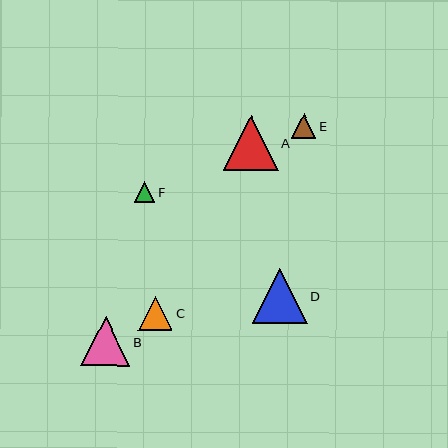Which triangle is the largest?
Triangle A is the largest with a size of approximately 55 pixels.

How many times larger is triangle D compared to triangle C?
Triangle D is approximately 1.6 times the size of triangle C.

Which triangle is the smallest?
Triangle F is the smallest with a size of approximately 20 pixels.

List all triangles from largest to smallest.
From largest to smallest: A, D, B, C, E, F.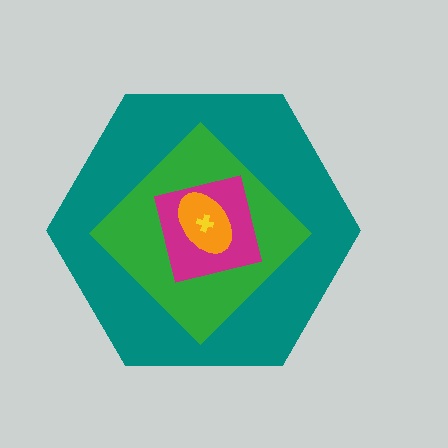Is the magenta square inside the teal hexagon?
Yes.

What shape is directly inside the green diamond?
The magenta square.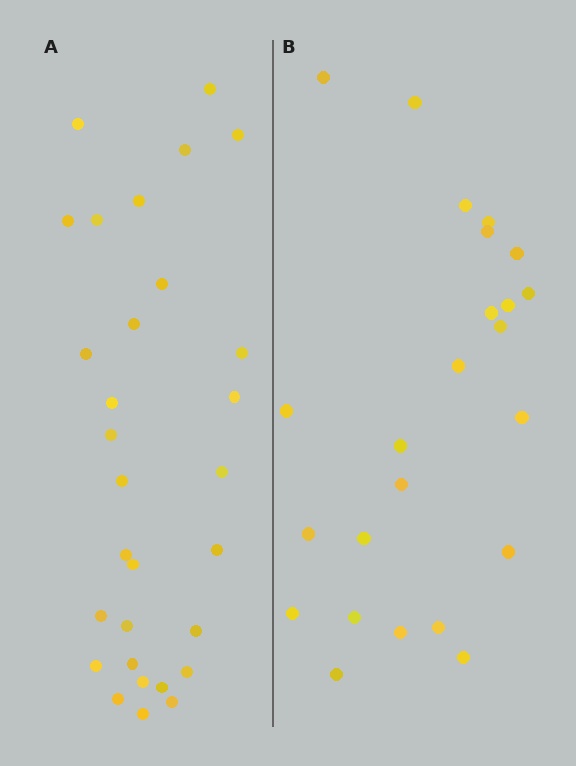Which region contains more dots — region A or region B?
Region A (the left region) has more dots.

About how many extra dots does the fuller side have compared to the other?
Region A has about 6 more dots than region B.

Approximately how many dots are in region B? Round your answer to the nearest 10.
About 20 dots. (The exact count is 24, which rounds to 20.)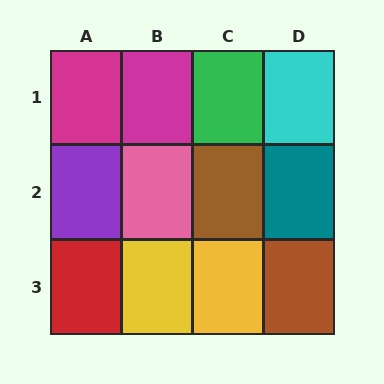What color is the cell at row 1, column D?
Cyan.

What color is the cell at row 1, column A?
Magenta.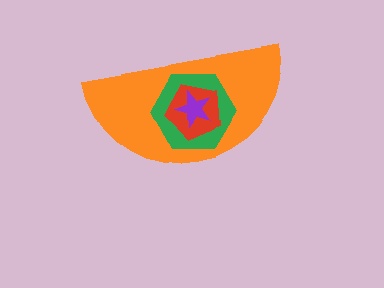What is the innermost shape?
The purple star.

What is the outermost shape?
The orange semicircle.